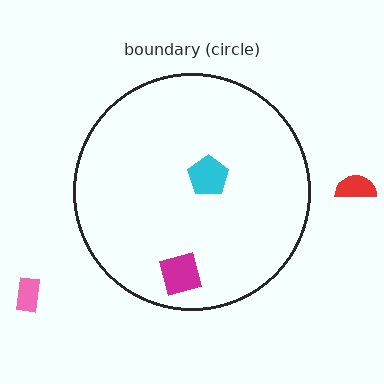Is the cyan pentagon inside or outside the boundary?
Inside.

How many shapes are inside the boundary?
2 inside, 2 outside.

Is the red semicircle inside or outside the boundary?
Outside.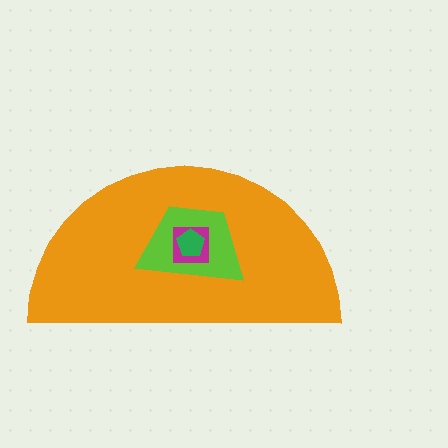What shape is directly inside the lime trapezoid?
The magenta square.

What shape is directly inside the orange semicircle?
The lime trapezoid.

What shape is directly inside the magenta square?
The green pentagon.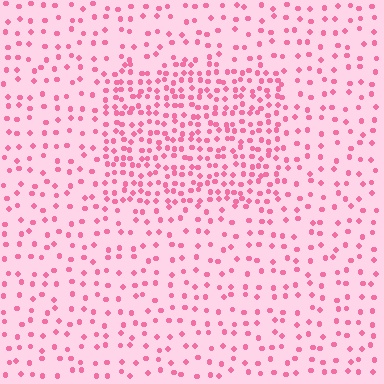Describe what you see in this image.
The image contains small pink elements arranged at two different densities. A rectangle-shaped region is visible where the elements are more densely packed than the surrounding area.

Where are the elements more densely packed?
The elements are more densely packed inside the rectangle boundary.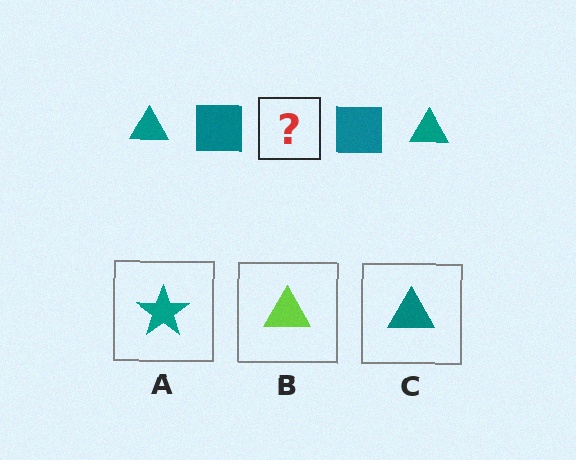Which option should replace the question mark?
Option C.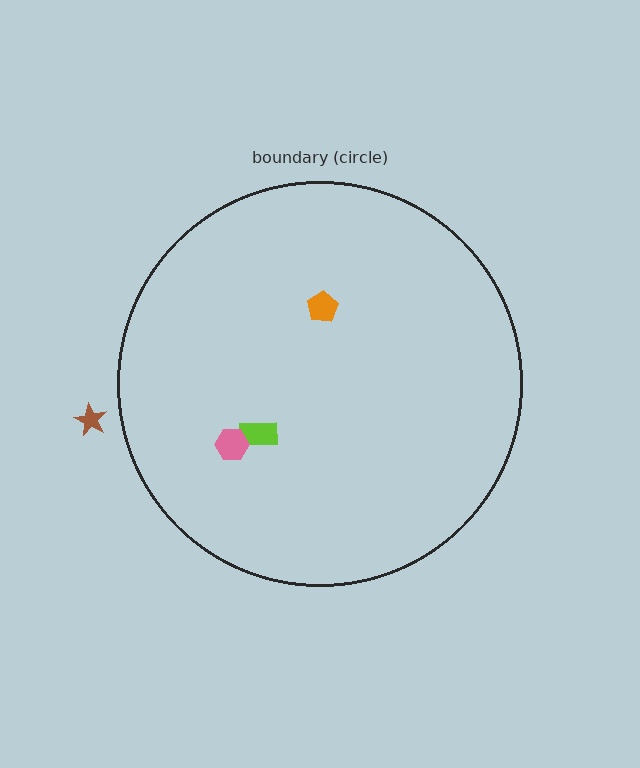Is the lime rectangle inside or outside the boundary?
Inside.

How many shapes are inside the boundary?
3 inside, 1 outside.